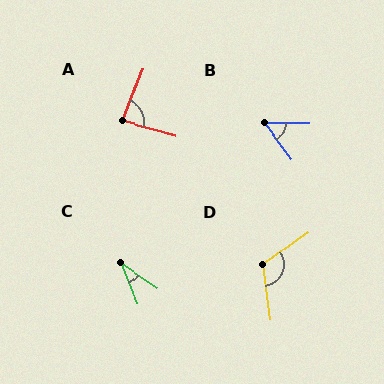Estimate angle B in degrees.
Approximately 53 degrees.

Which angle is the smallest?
C, at approximately 34 degrees.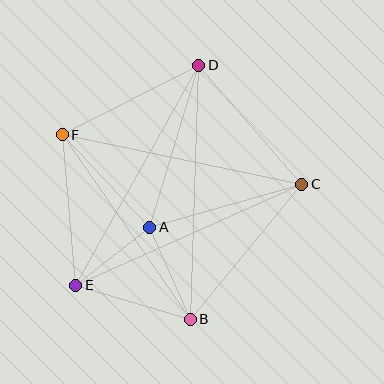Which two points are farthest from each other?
Points B and D are farthest from each other.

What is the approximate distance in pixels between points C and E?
The distance between C and E is approximately 248 pixels.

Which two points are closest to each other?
Points A and E are closest to each other.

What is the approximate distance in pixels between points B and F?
The distance between B and F is approximately 225 pixels.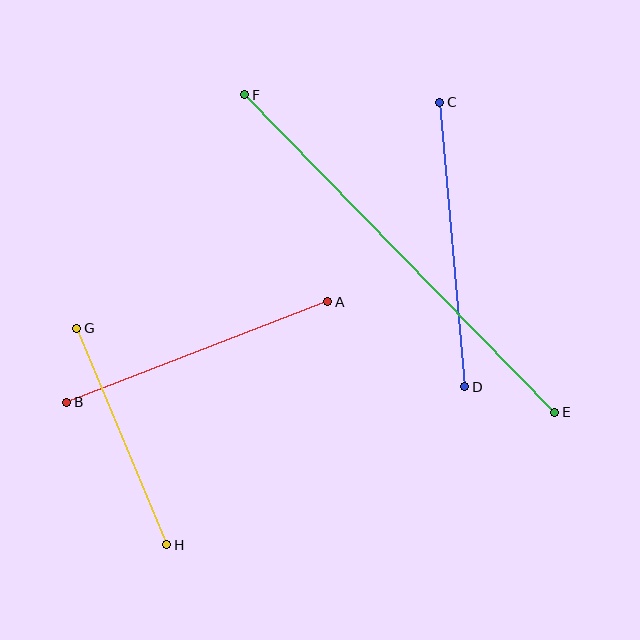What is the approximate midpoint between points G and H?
The midpoint is at approximately (122, 436) pixels.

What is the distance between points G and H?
The distance is approximately 234 pixels.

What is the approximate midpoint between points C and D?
The midpoint is at approximately (452, 245) pixels.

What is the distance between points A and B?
The distance is approximately 279 pixels.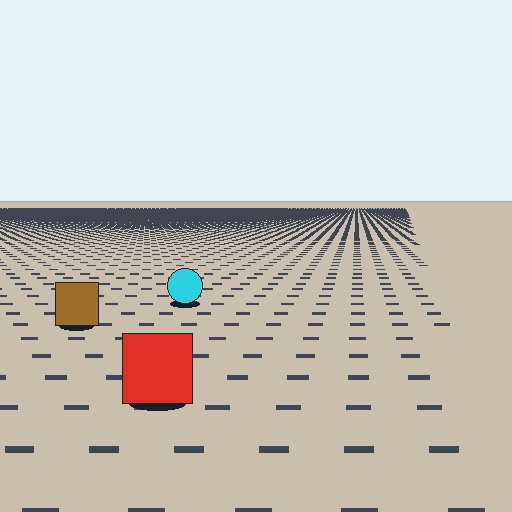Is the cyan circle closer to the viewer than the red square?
No. The red square is closer — you can tell from the texture gradient: the ground texture is coarser near it.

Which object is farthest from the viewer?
The cyan circle is farthest from the viewer. It appears smaller and the ground texture around it is denser.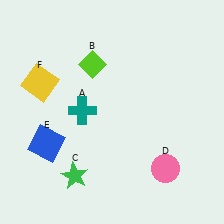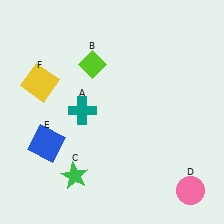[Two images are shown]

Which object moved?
The pink circle (D) moved right.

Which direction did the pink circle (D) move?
The pink circle (D) moved right.